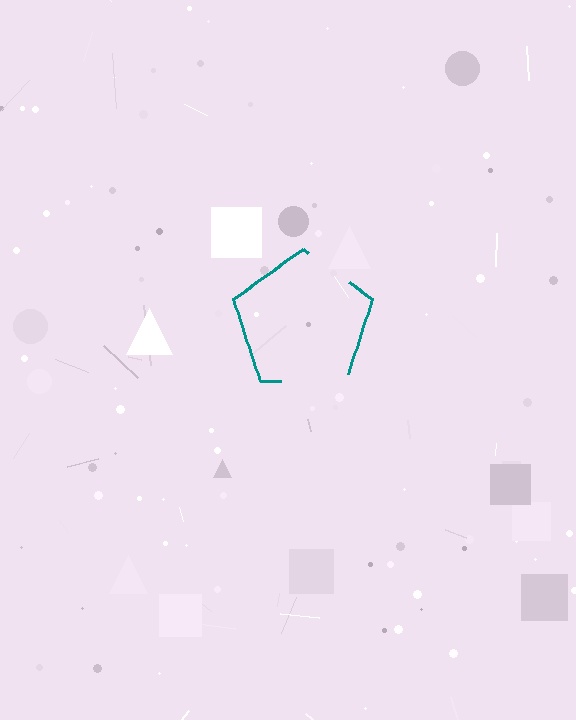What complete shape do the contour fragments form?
The contour fragments form a pentagon.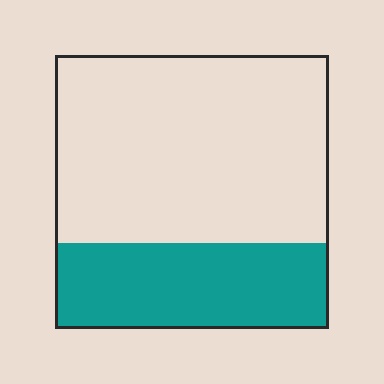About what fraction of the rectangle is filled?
About one third (1/3).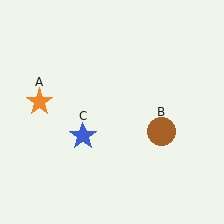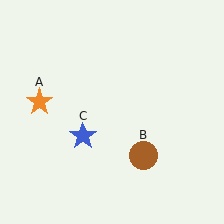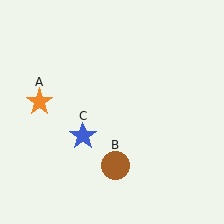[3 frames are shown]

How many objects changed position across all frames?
1 object changed position: brown circle (object B).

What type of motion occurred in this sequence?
The brown circle (object B) rotated clockwise around the center of the scene.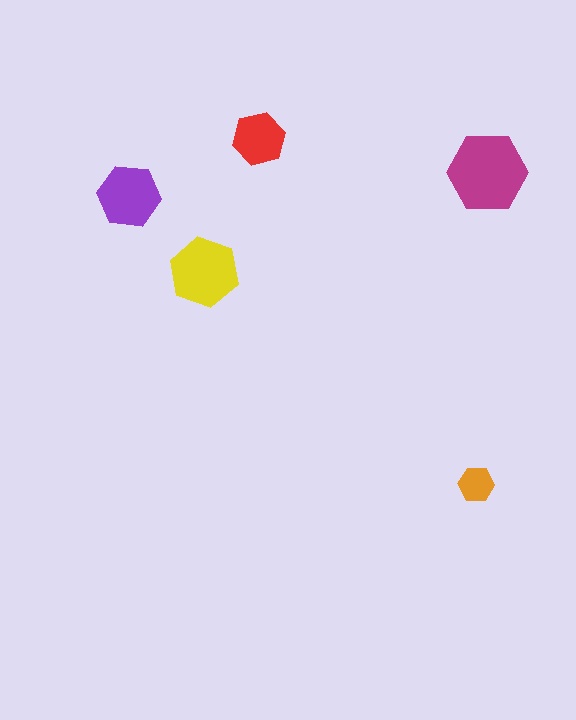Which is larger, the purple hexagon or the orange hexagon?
The purple one.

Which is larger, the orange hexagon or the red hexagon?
The red one.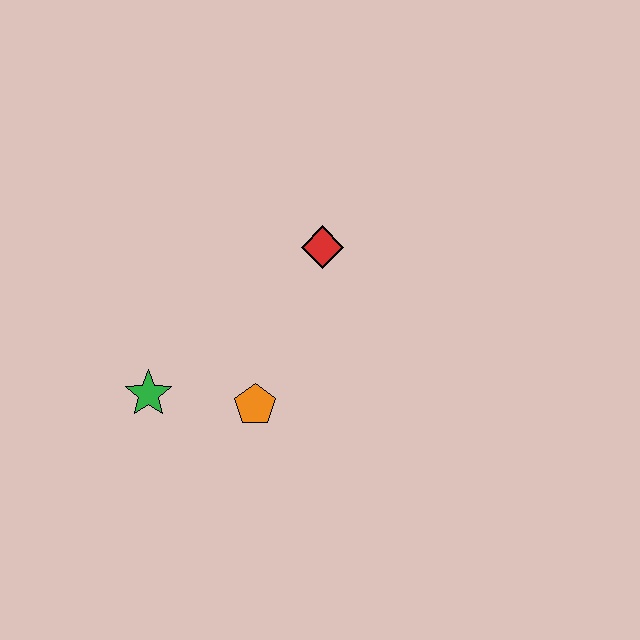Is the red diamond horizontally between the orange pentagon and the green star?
No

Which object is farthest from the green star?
The red diamond is farthest from the green star.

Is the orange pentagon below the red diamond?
Yes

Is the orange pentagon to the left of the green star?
No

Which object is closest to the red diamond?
The orange pentagon is closest to the red diamond.